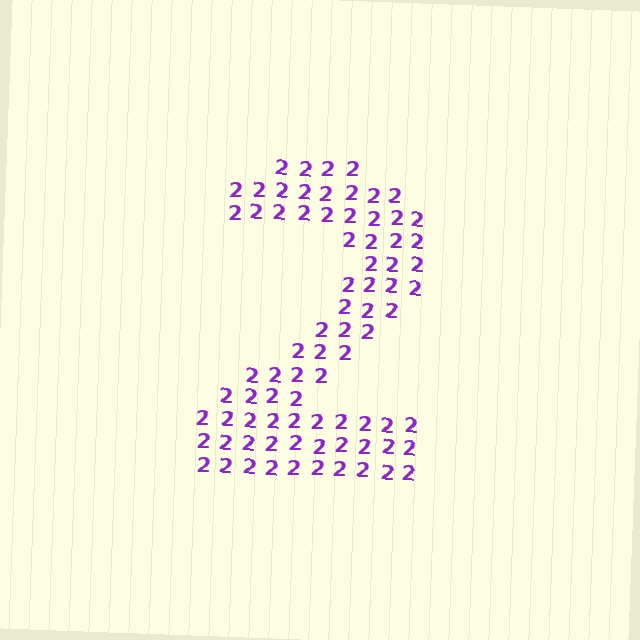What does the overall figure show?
The overall figure shows the digit 2.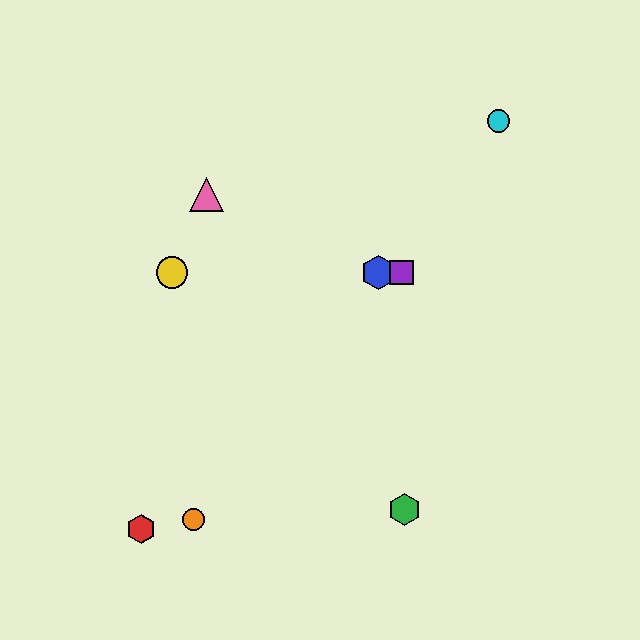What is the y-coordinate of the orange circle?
The orange circle is at y≈519.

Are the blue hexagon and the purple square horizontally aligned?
Yes, both are at y≈272.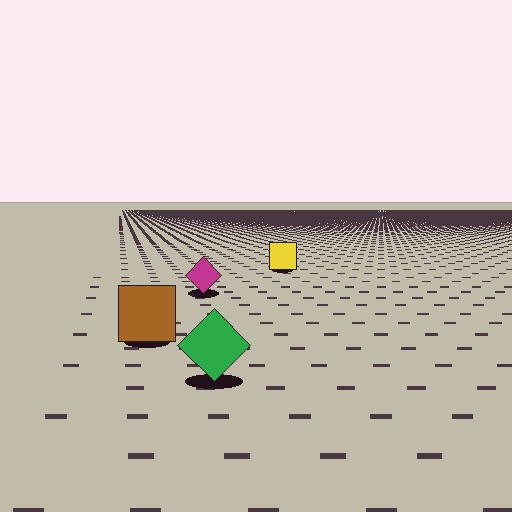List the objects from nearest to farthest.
From nearest to farthest: the green diamond, the brown square, the magenta diamond, the yellow square.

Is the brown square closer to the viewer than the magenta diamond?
Yes. The brown square is closer — you can tell from the texture gradient: the ground texture is coarser near it.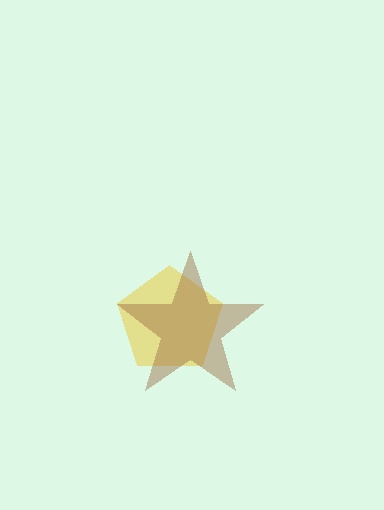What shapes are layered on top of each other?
The layered shapes are: a yellow pentagon, a brown star.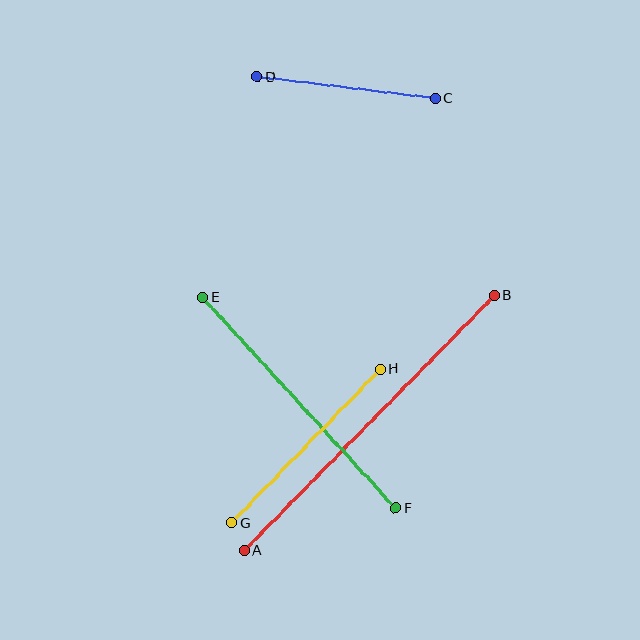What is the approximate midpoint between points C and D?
The midpoint is at approximately (346, 88) pixels.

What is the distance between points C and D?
The distance is approximately 180 pixels.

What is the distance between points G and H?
The distance is approximately 214 pixels.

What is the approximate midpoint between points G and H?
The midpoint is at approximately (306, 446) pixels.